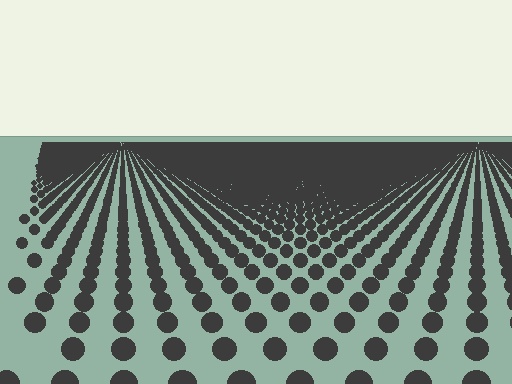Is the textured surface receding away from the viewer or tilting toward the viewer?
The surface is receding away from the viewer. Texture elements get smaller and denser toward the top.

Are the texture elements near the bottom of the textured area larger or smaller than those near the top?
Larger. Near the bottom, elements are closer to the viewer and appear at a bigger on-screen size.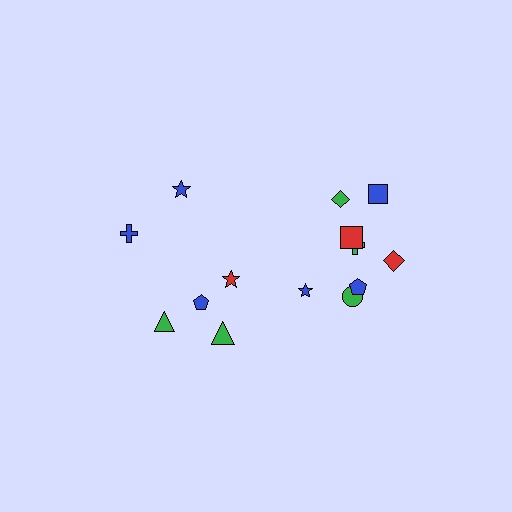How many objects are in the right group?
There are 8 objects.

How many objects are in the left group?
There are 6 objects.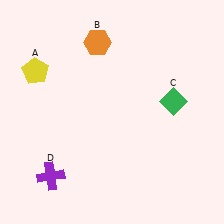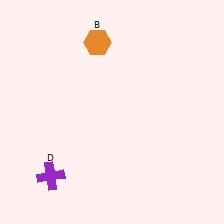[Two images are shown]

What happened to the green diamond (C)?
The green diamond (C) was removed in Image 2. It was in the top-right area of Image 1.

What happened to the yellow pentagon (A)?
The yellow pentagon (A) was removed in Image 2. It was in the top-left area of Image 1.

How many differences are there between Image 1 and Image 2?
There are 2 differences between the two images.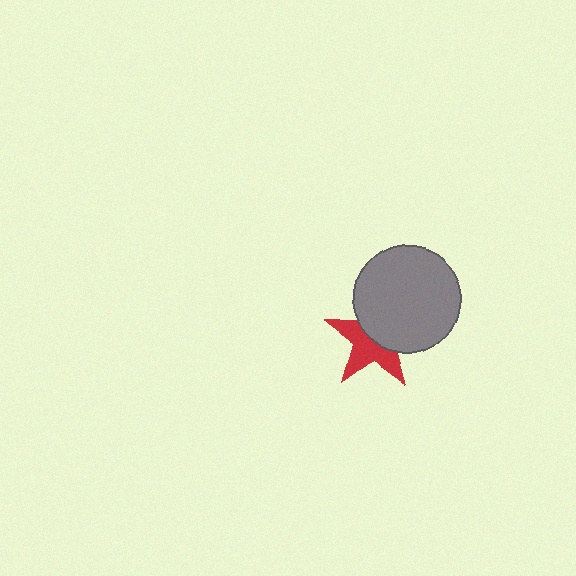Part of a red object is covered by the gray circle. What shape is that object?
It is a star.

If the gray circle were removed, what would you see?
You would see the complete red star.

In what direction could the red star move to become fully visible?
The red star could move toward the lower-left. That would shift it out from behind the gray circle entirely.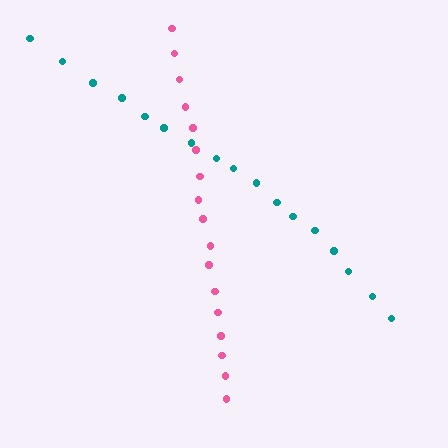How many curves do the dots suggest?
There are 2 distinct paths.